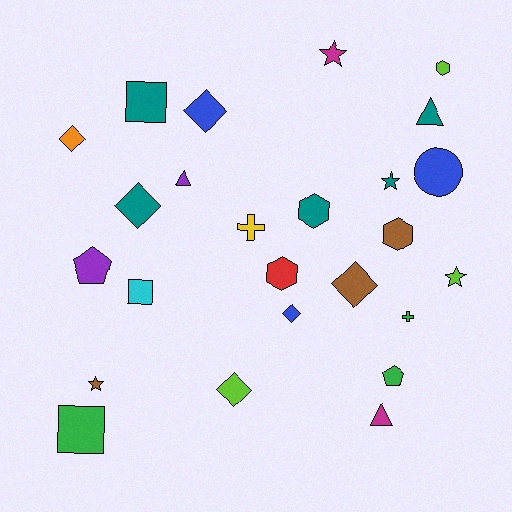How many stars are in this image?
There are 4 stars.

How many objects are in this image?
There are 25 objects.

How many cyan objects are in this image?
There is 1 cyan object.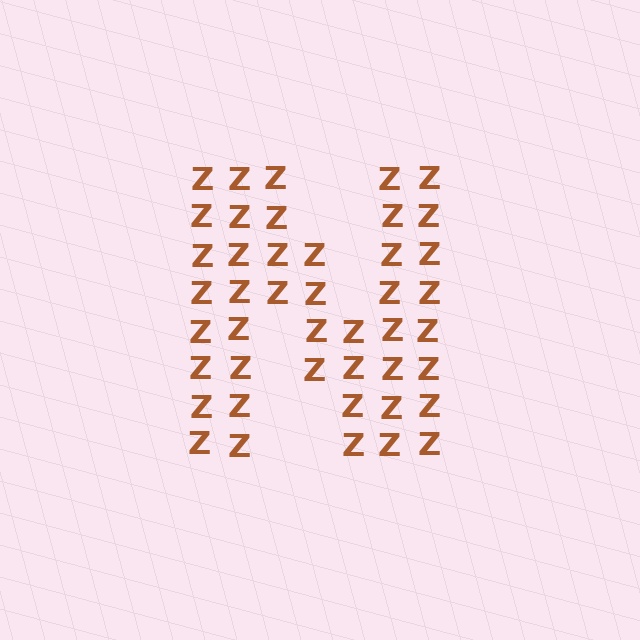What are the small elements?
The small elements are letter Z's.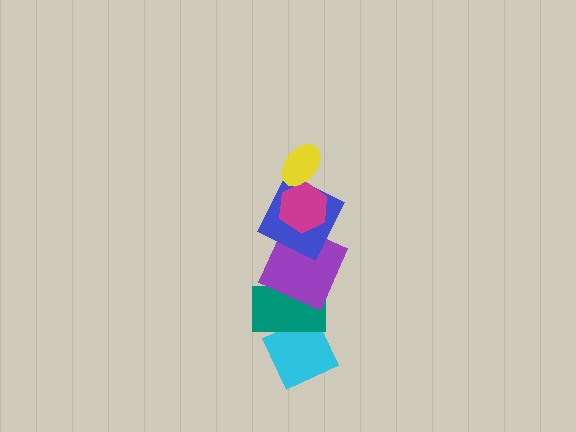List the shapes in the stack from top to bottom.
From top to bottom: the yellow ellipse, the magenta hexagon, the blue square, the purple square, the teal rectangle, the cyan diamond.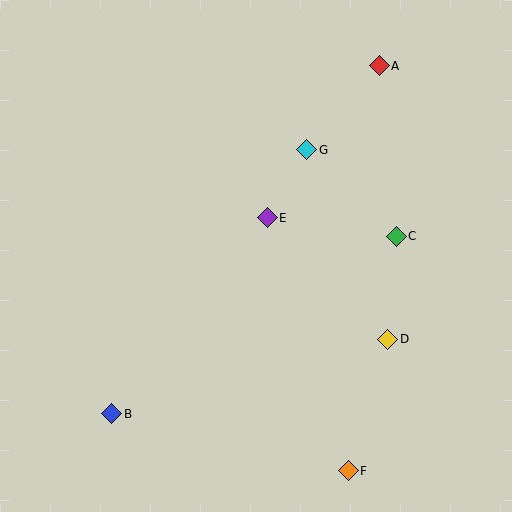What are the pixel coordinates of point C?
Point C is at (396, 236).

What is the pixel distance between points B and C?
The distance between B and C is 335 pixels.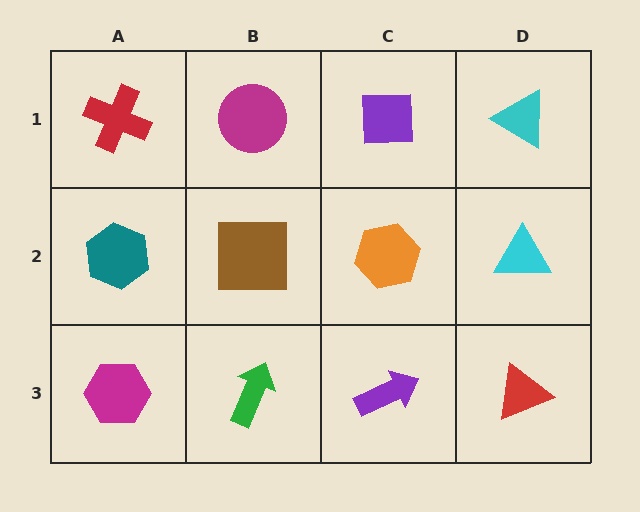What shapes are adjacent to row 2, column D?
A cyan triangle (row 1, column D), a red triangle (row 3, column D), an orange hexagon (row 2, column C).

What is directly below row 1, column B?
A brown square.